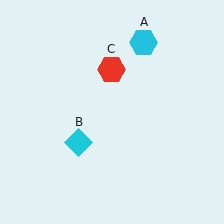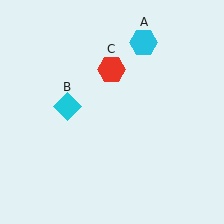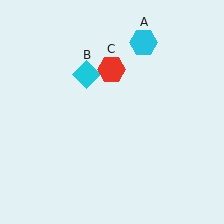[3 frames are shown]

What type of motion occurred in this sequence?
The cyan diamond (object B) rotated clockwise around the center of the scene.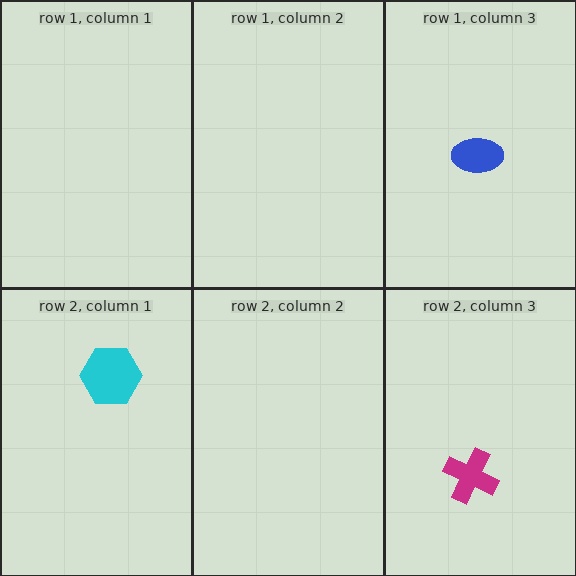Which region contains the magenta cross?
The row 2, column 3 region.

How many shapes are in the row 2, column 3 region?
1.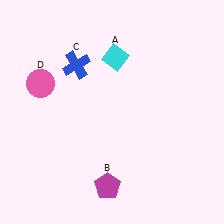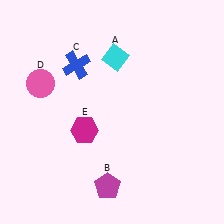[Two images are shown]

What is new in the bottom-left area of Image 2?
A magenta hexagon (E) was added in the bottom-left area of Image 2.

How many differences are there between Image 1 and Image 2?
There is 1 difference between the two images.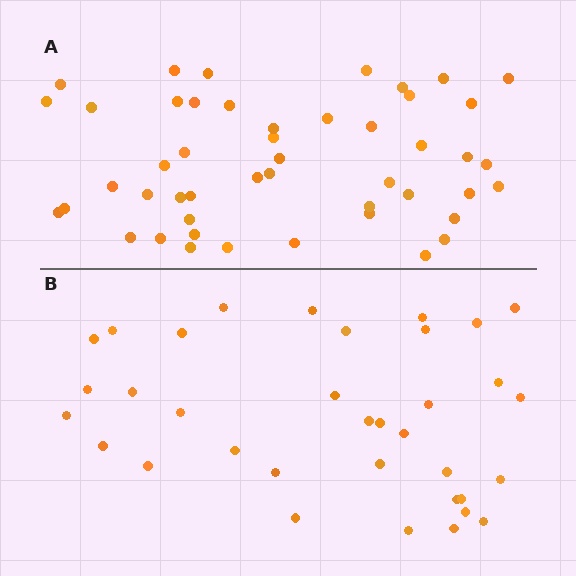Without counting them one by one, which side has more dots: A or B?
Region A (the top region) has more dots.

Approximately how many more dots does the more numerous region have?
Region A has approximately 15 more dots than region B.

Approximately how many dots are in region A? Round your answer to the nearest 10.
About 50 dots. (The exact count is 48, which rounds to 50.)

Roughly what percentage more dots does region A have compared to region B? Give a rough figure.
About 35% more.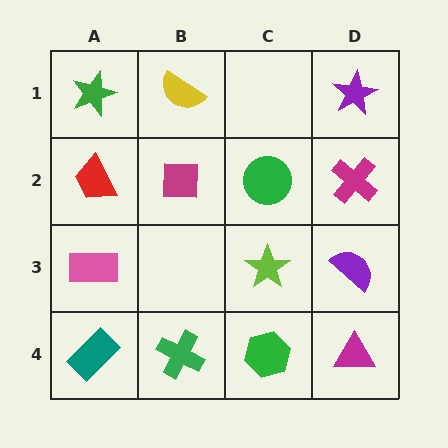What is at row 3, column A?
A pink rectangle.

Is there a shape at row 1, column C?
No, that cell is empty.